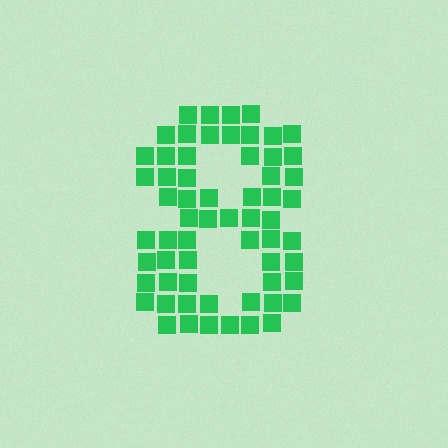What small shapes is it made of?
It is made of small squares.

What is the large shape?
The large shape is the digit 8.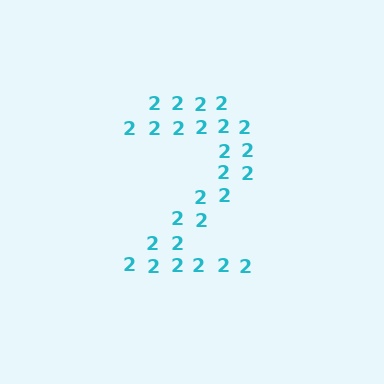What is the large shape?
The large shape is the digit 2.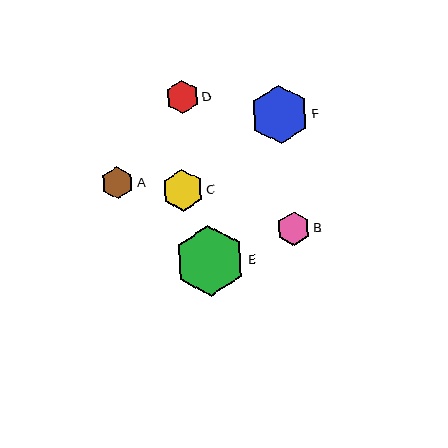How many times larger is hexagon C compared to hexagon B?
Hexagon C is approximately 1.2 times the size of hexagon B.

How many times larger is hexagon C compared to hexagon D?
Hexagon C is approximately 1.3 times the size of hexagon D.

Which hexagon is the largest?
Hexagon E is the largest with a size of approximately 71 pixels.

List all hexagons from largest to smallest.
From largest to smallest: E, F, C, B, D, A.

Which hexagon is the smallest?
Hexagon A is the smallest with a size of approximately 32 pixels.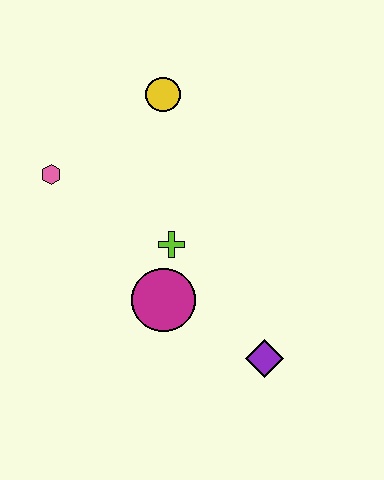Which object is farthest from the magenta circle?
The yellow circle is farthest from the magenta circle.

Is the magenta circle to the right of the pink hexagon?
Yes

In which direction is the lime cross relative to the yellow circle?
The lime cross is below the yellow circle.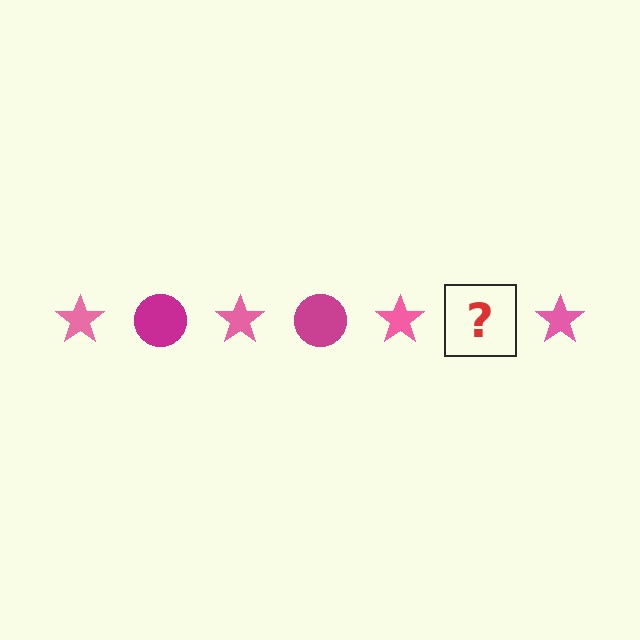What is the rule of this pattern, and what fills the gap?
The rule is that the pattern alternates between pink star and magenta circle. The gap should be filled with a magenta circle.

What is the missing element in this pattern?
The missing element is a magenta circle.